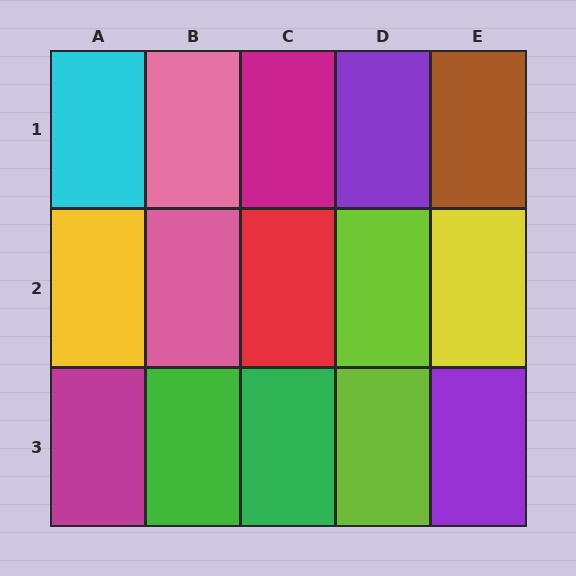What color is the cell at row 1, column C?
Magenta.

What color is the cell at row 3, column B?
Green.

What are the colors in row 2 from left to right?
Yellow, pink, red, lime, yellow.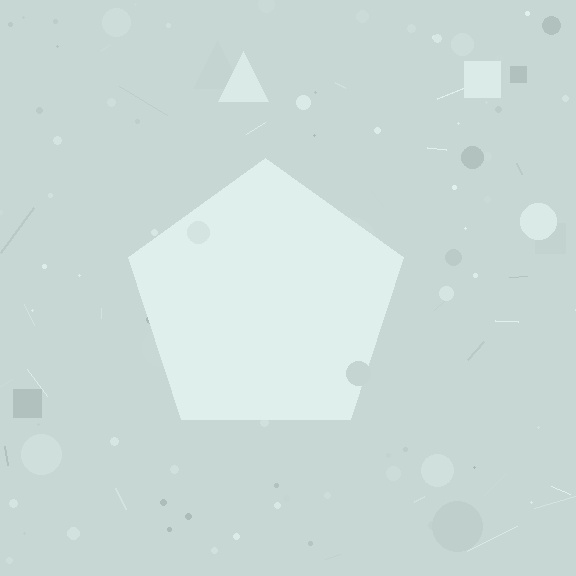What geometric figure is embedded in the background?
A pentagon is embedded in the background.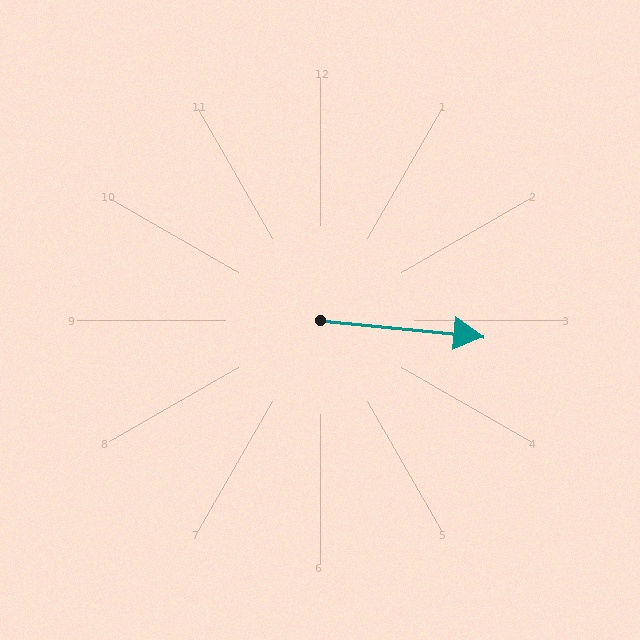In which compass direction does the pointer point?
East.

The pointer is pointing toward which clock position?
Roughly 3 o'clock.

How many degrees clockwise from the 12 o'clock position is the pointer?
Approximately 96 degrees.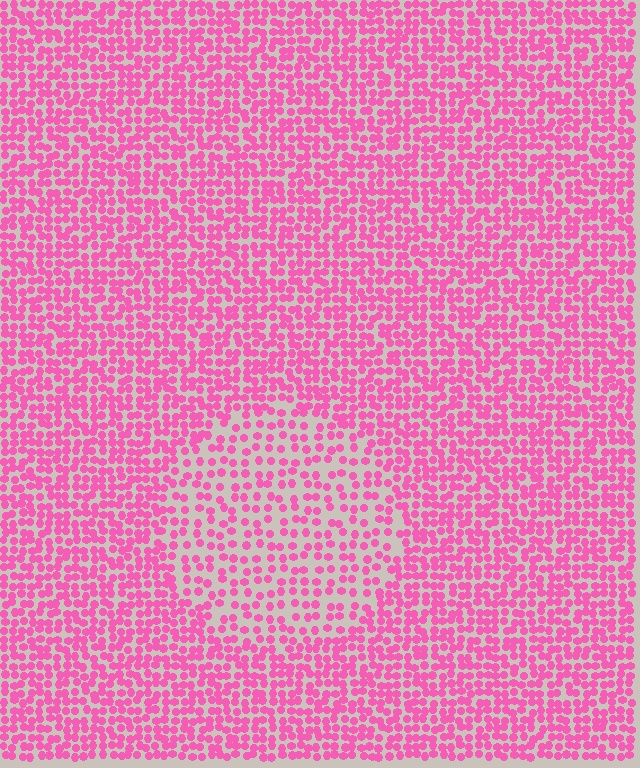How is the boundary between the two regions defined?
The boundary is defined by a change in element density (approximately 1.8x ratio). All elements are the same color, size, and shape.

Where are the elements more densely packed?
The elements are more densely packed outside the circle boundary.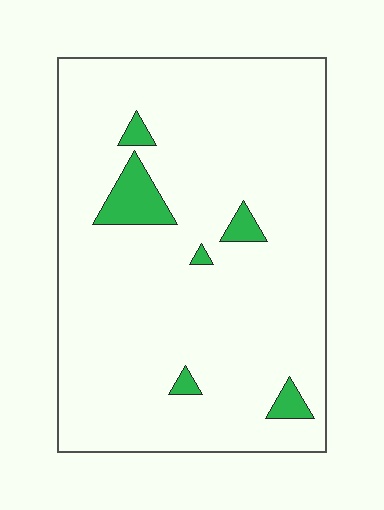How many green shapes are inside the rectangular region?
6.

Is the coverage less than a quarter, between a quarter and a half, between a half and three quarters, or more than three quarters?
Less than a quarter.